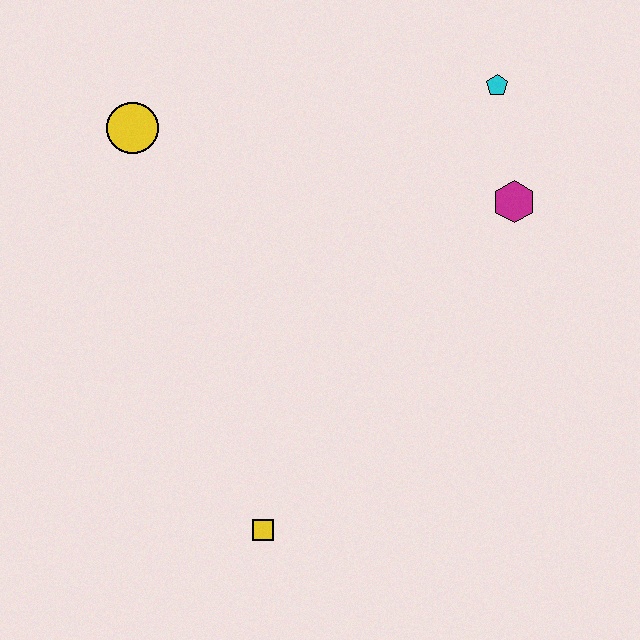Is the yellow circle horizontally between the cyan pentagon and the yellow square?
No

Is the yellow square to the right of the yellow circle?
Yes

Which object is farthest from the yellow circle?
The yellow square is farthest from the yellow circle.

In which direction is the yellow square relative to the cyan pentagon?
The yellow square is below the cyan pentagon.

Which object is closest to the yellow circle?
The cyan pentagon is closest to the yellow circle.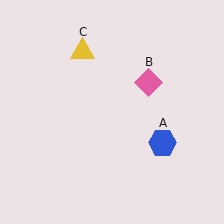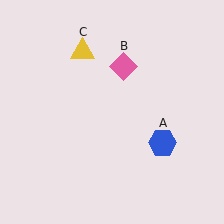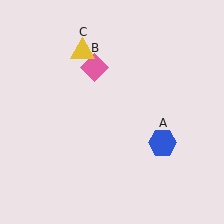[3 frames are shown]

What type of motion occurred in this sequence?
The pink diamond (object B) rotated counterclockwise around the center of the scene.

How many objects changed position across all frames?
1 object changed position: pink diamond (object B).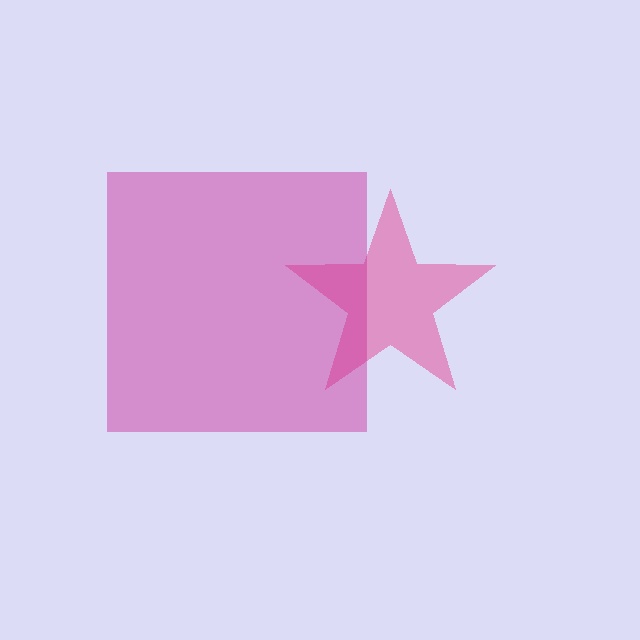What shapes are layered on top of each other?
The layered shapes are: a pink star, a magenta square.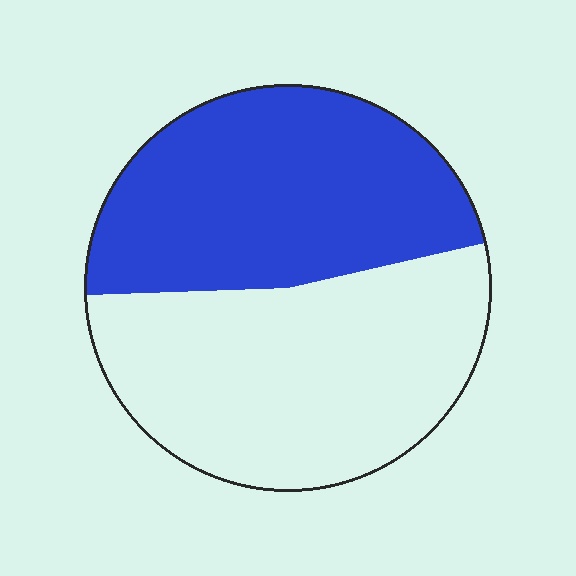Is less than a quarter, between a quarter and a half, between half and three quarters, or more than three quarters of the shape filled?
Between a quarter and a half.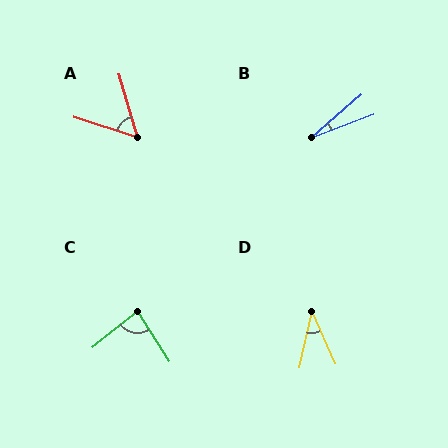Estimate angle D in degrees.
Approximately 37 degrees.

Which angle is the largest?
C, at approximately 84 degrees.